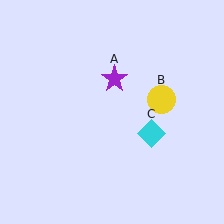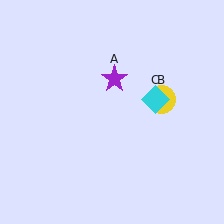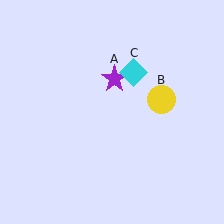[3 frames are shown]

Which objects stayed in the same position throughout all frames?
Purple star (object A) and yellow circle (object B) remained stationary.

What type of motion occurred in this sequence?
The cyan diamond (object C) rotated counterclockwise around the center of the scene.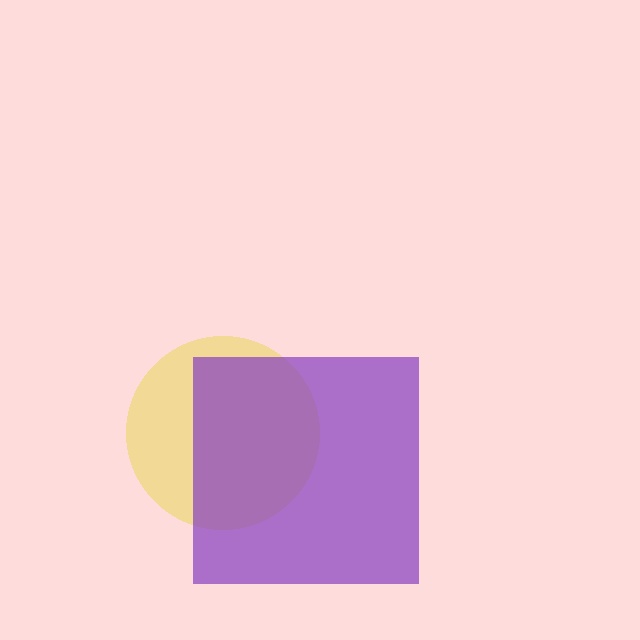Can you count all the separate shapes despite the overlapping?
Yes, there are 2 separate shapes.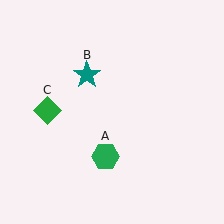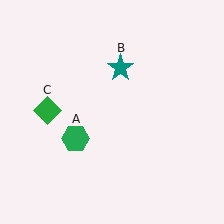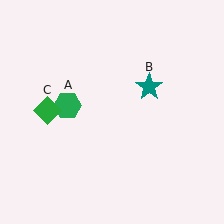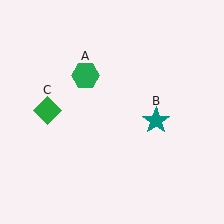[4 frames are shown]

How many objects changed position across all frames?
2 objects changed position: green hexagon (object A), teal star (object B).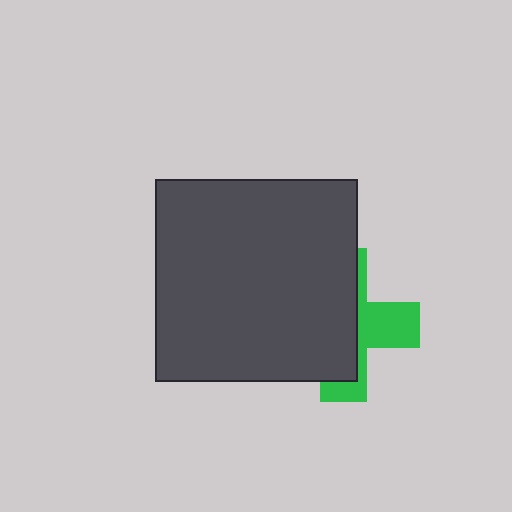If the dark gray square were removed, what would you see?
You would see the complete green cross.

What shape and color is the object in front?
The object in front is a dark gray square.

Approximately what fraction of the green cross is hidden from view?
Roughly 61% of the green cross is hidden behind the dark gray square.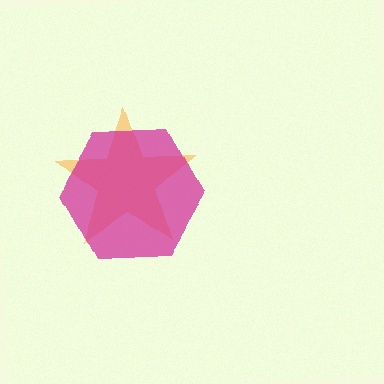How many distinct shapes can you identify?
There are 2 distinct shapes: an orange star, a magenta hexagon.